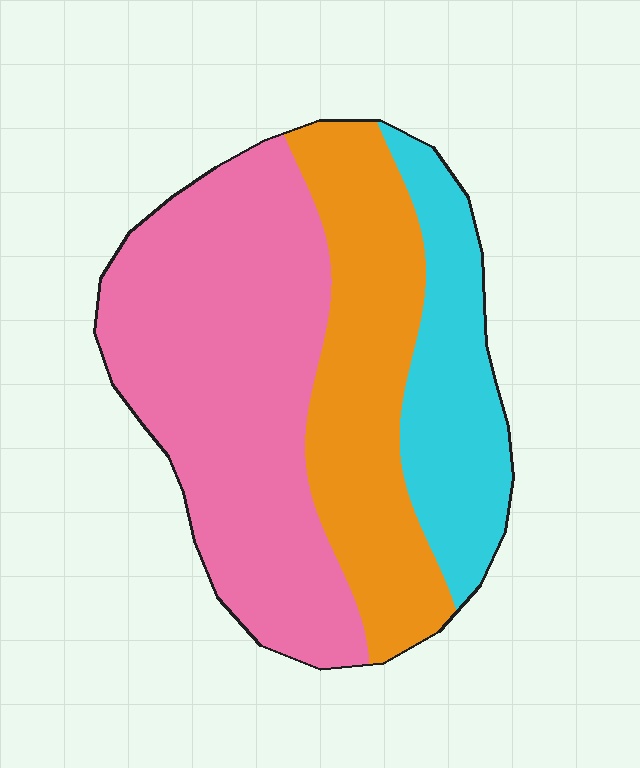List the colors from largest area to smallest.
From largest to smallest: pink, orange, cyan.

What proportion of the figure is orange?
Orange takes up about one third (1/3) of the figure.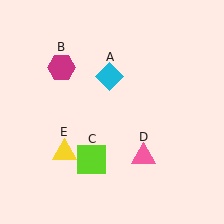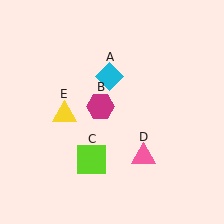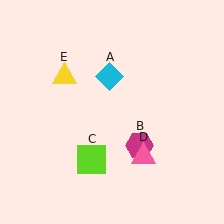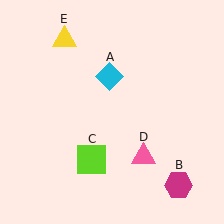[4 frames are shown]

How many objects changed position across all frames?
2 objects changed position: magenta hexagon (object B), yellow triangle (object E).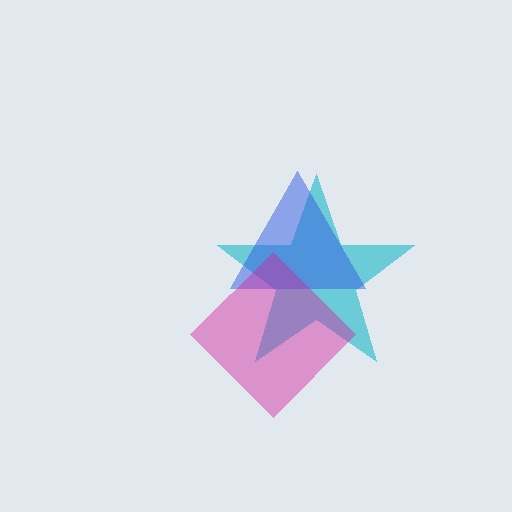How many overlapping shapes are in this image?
There are 3 overlapping shapes in the image.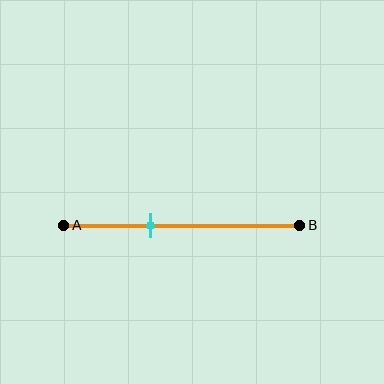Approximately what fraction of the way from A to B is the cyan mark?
The cyan mark is approximately 35% of the way from A to B.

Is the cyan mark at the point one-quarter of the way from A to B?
No, the mark is at about 35% from A, not at the 25% one-quarter point.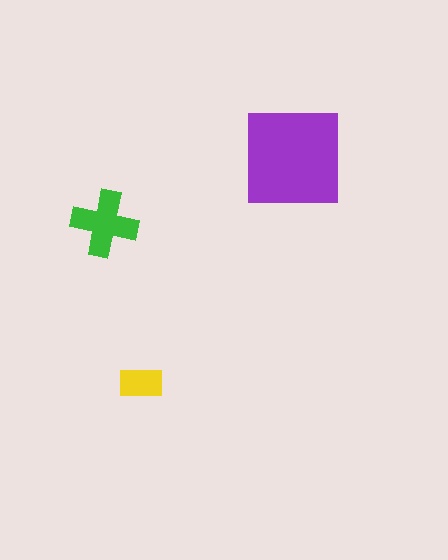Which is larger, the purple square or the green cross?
The purple square.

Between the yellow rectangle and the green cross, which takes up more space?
The green cross.